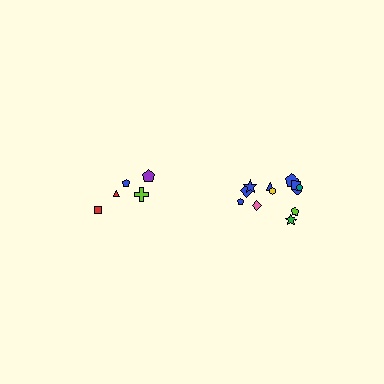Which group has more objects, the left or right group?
The right group.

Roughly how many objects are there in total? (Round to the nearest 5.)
Roughly 15 objects in total.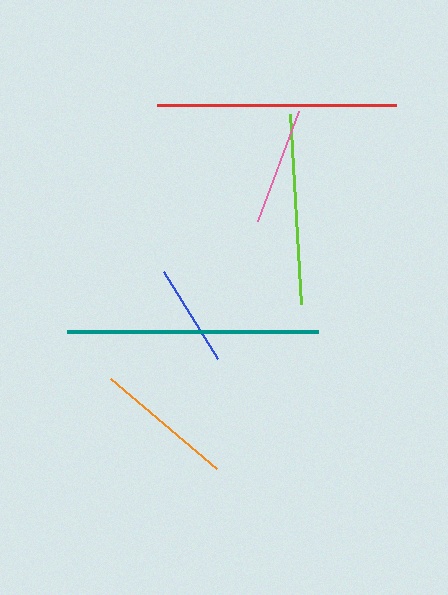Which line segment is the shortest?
The blue line is the shortest at approximately 102 pixels.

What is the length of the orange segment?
The orange segment is approximately 139 pixels long.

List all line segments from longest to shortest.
From longest to shortest: teal, red, lime, orange, pink, blue.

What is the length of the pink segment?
The pink segment is approximately 117 pixels long.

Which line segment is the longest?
The teal line is the longest at approximately 250 pixels.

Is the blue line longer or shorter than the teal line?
The teal line is longer than the blue line.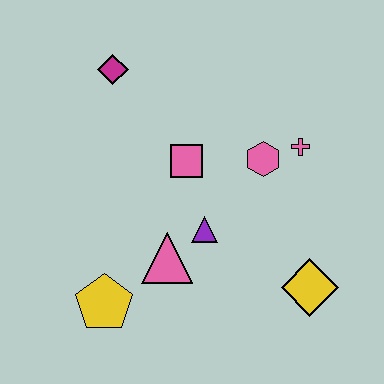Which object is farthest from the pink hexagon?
The yellow pentagon is farthest from the pink hexagon.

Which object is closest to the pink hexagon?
The pink cross is closest to the pink hexagon.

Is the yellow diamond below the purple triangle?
Yes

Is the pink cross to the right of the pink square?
Yes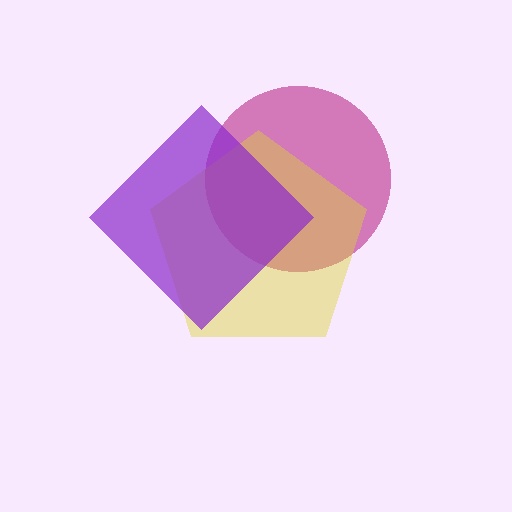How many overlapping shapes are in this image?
There are 3 overlapping shapes in the image.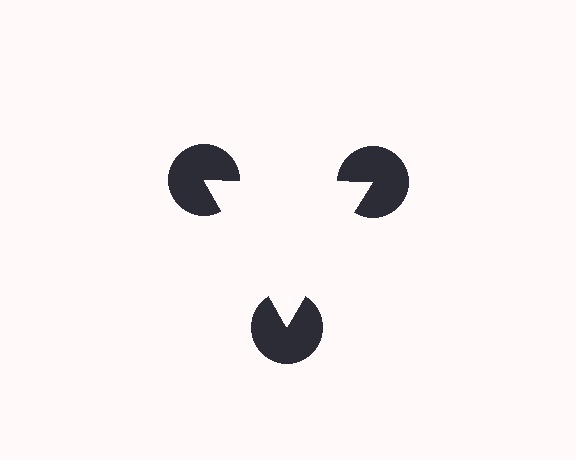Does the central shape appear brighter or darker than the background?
It typically appears slightly brighter than the background, even though no actual brightness change is drawn.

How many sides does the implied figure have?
3 sides.